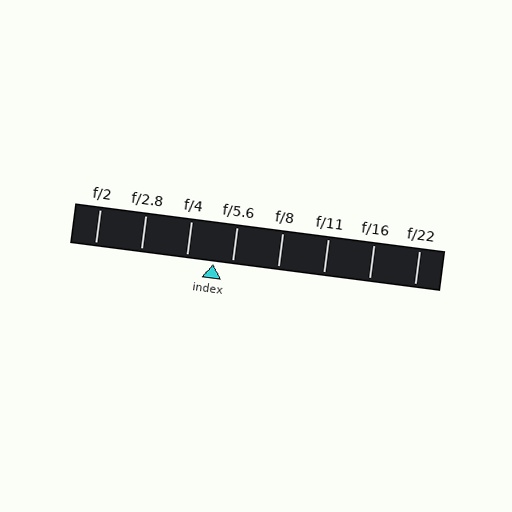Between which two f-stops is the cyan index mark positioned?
The index mark is between f/4 and f/5.6.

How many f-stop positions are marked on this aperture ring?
There are 8 f-stop positions marked.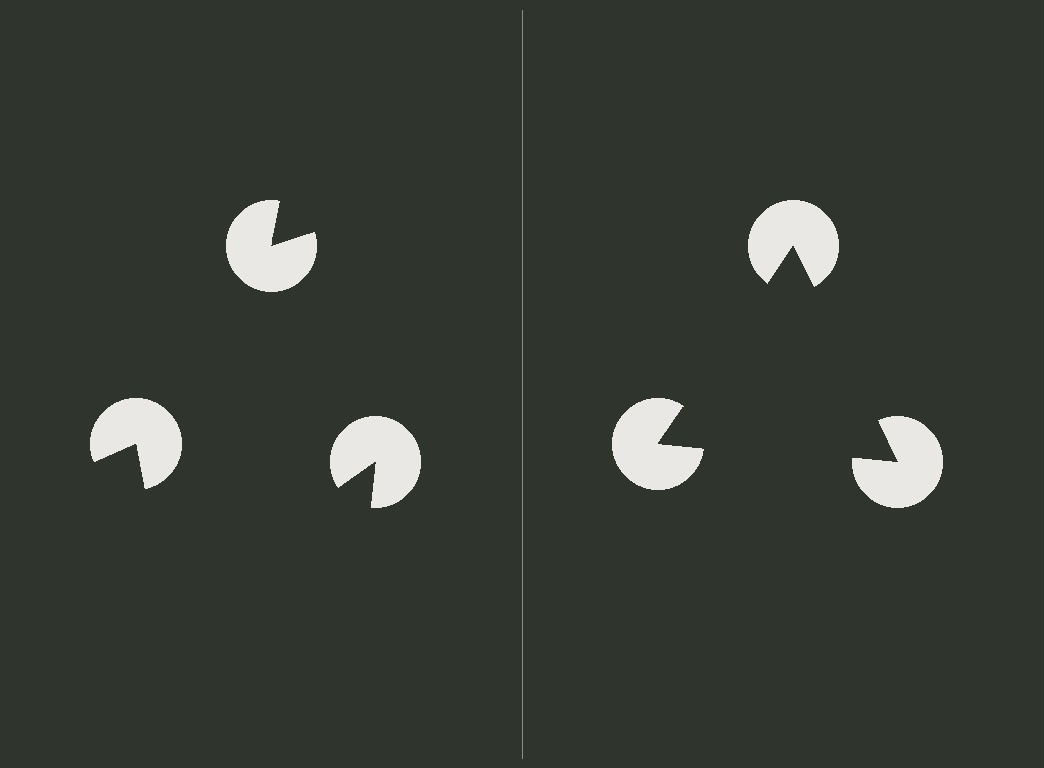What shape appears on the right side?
An illusory triangle.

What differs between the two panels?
The pac-man discs are positioned identically on both sides; only the wedge orientations differ. On the right they align to a triangle; on the left they are misaligned.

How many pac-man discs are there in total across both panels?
6 — 3 on each side.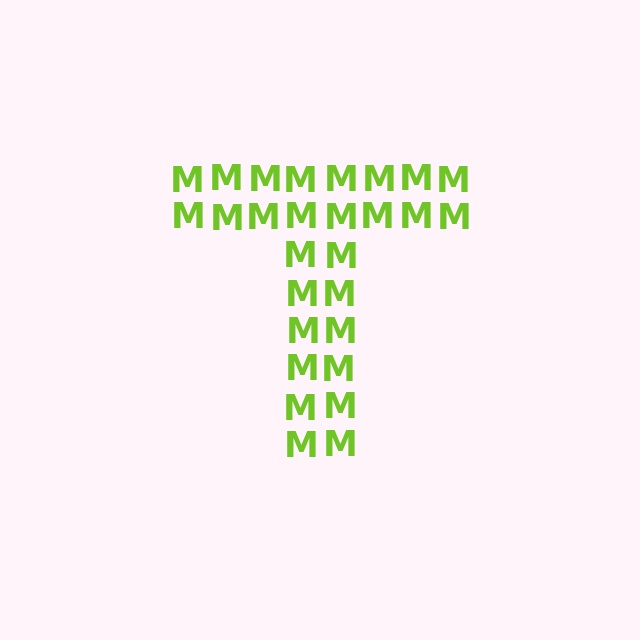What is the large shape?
The large shape is the letter T.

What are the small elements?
The small elements are letter M's.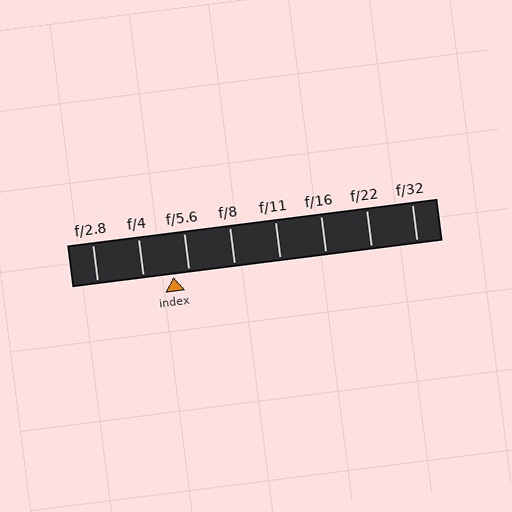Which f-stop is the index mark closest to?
The index mark is closest to f/5.6.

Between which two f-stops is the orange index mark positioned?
The index mark is between f/4 and f/5.6.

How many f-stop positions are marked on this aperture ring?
There are 8 f-stop positions marked.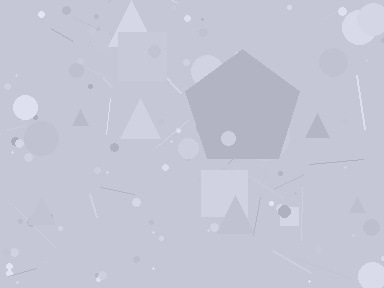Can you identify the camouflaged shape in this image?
The camouflaged shape is a pentagon.